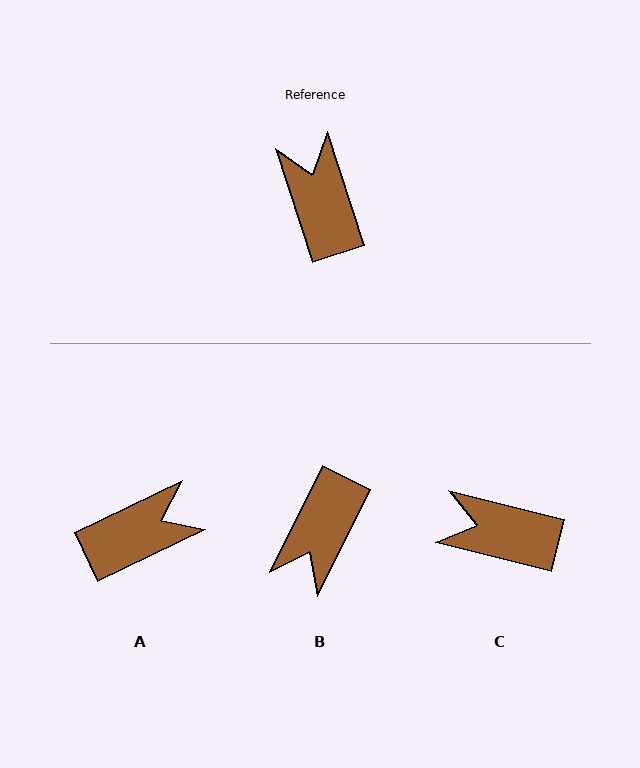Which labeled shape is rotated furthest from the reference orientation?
B, about 136 degrees away.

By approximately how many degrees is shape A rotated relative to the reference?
Approximately 82 degrees clockwise.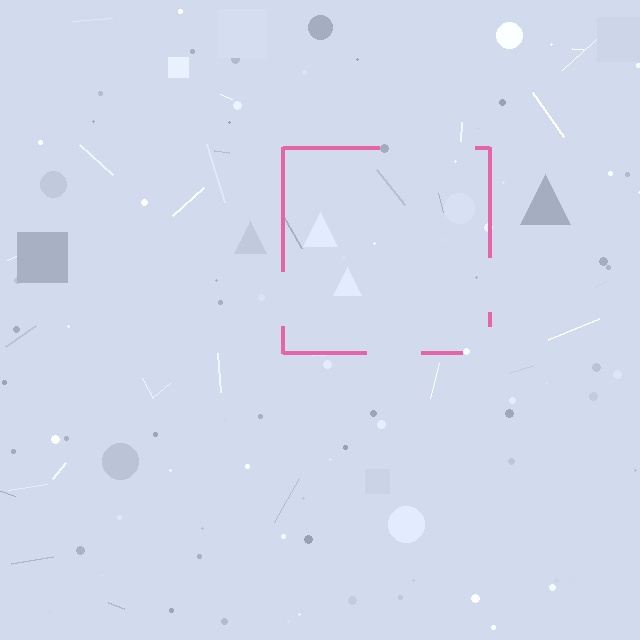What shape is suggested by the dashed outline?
The dashed outline suggests a square.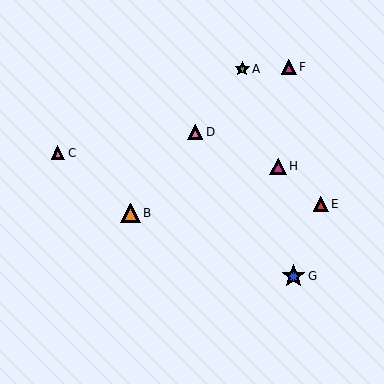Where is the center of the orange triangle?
The center of the orange triangle is at (131, 213).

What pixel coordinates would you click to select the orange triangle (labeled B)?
Click at (131, 213) to select the orange triangle B.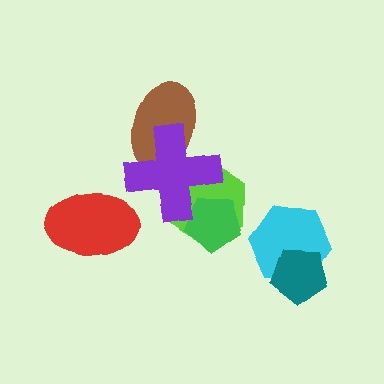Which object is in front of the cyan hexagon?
The teal pentagon is in front of the cyan hexagon.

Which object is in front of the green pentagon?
The purple cross is in front of the green pentagon.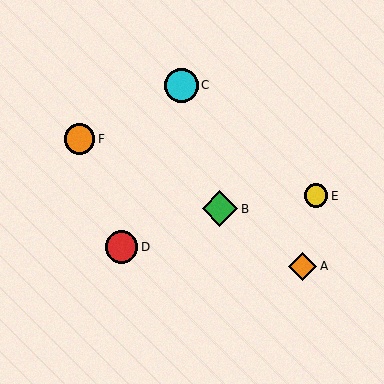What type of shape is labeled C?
Shape C is a cyan circle.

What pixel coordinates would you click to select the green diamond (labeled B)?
Click at (220, 209) to select the green diamond B.